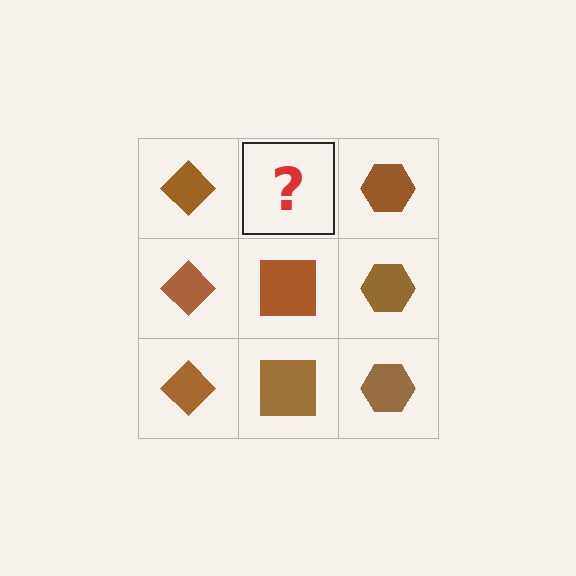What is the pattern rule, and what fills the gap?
The rule is that each column has a consistent shape. The gap should be filled with a brown square.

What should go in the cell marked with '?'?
The missing cell should contain a brown square.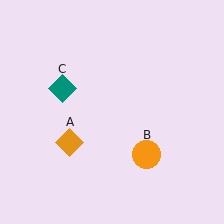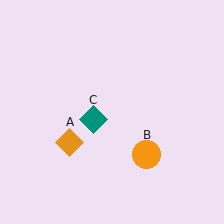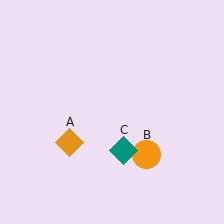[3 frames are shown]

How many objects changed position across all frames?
1 object changed position: teal diamond (object C).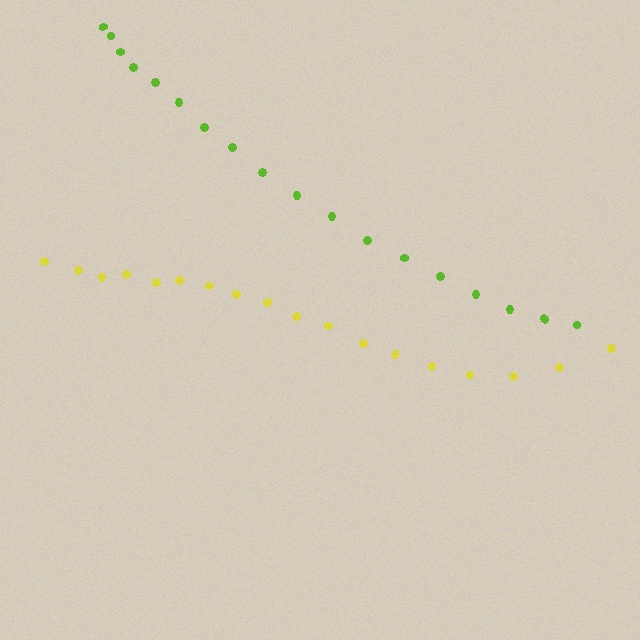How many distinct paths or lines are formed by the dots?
There are 2 distinct paths.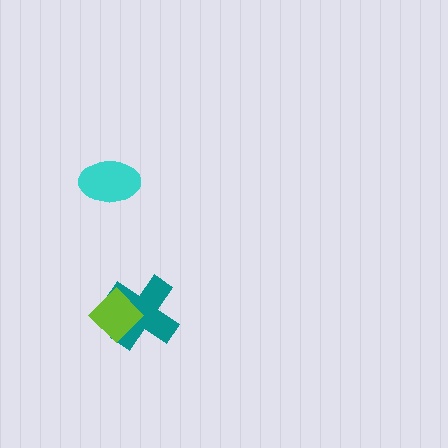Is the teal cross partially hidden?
Yes, it is partially covered by another shape.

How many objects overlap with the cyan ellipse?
0 objects overlap with the cyan ellipse.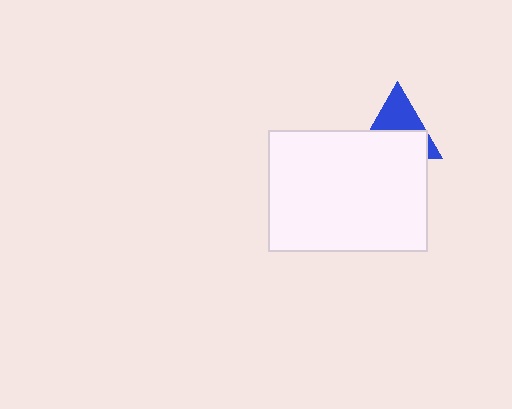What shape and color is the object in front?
The object in front is a white rectangle.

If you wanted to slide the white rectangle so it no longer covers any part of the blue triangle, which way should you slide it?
Slide it down — that is the most direct way to separate the two shapes.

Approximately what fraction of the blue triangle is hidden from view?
Roughly 55% of the blue triangle is hidden behind the white rectangle.